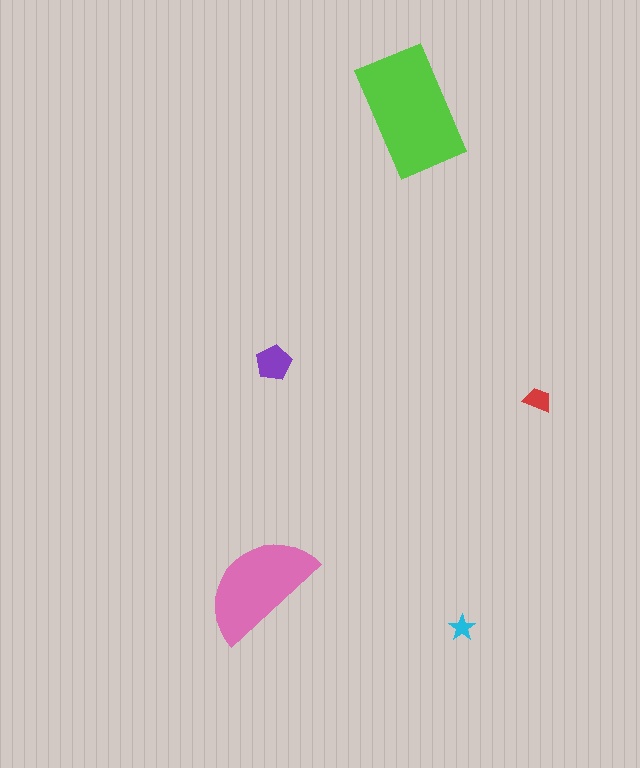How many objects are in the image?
There are 5 objects in the image.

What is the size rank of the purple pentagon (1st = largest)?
3rd.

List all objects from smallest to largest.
The cyan star, the red trapezoid, the purple pentagon, the pink semicircle, the lime rectangle.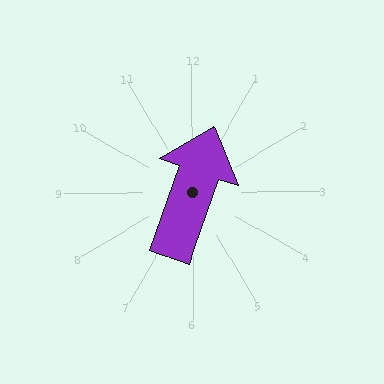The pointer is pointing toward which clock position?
Roughly 1 o'clock.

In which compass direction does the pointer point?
North.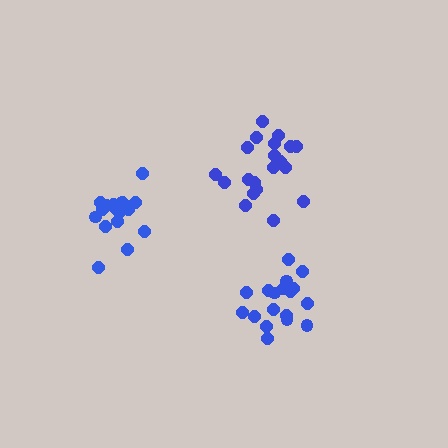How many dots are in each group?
Group 1: 18 dots, Group 2: 20 dots, Group 3: 20 dots (58 total).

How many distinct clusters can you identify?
There are 3 distinct clusters.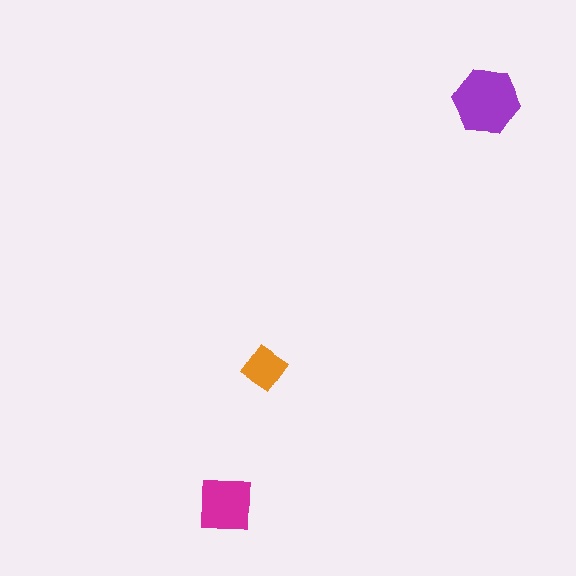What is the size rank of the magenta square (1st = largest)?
2nd.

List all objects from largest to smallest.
The purple hexagon, the magenta square, the orange diamond.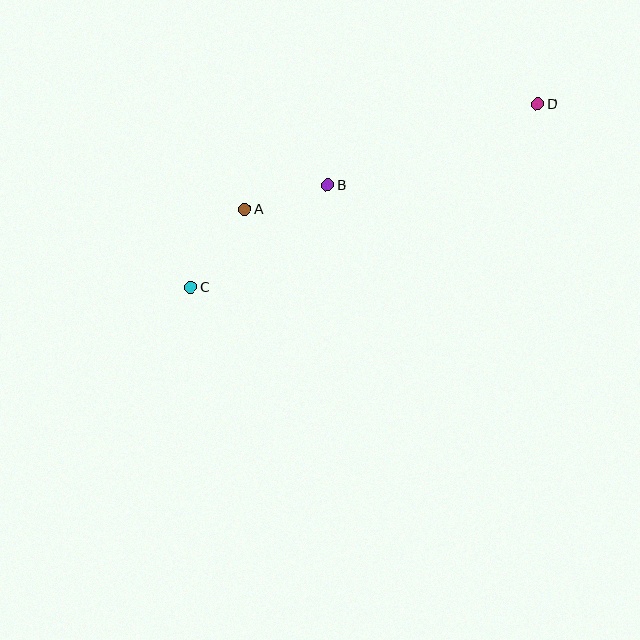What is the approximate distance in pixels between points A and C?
The distance between A and C is approximately 95 pixels.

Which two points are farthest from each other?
Points C and D are farthest from each other.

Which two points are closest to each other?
Points A and B are closest to each other.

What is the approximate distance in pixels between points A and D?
The distance between A and D is approximately 312 pixels.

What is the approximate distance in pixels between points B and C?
The distance between B and C is approximately 171 pixels.